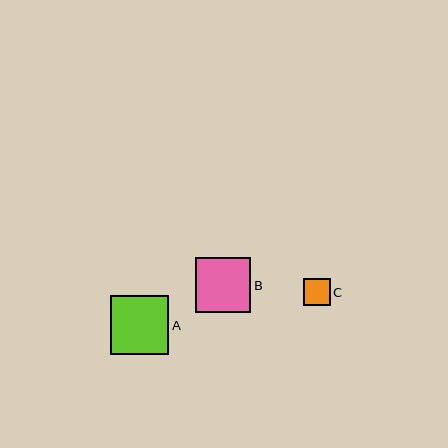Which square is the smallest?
Square C is the smallest with a size of approximately 27 pixels.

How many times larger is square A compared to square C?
Square A is approximately 2.2 times the size of square C.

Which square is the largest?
Square A is the largest with a size of approximately 59 pixels.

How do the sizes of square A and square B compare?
Square A and square B are approximately the same size.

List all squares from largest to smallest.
From largest to smallest: A, B, C.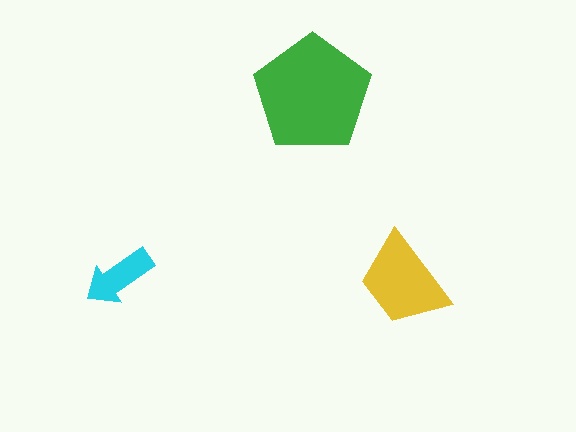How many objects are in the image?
There are 3 objects in the image.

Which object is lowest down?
The yellow trapezoid is bottommost.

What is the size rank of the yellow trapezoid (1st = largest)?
2nd.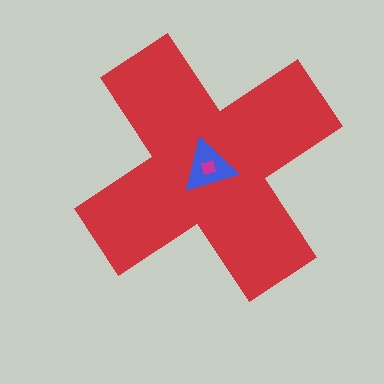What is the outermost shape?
The red cross.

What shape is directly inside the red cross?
The blue triangle.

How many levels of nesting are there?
3.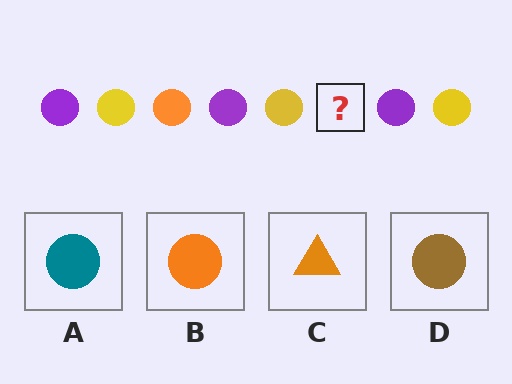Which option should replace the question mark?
Option B.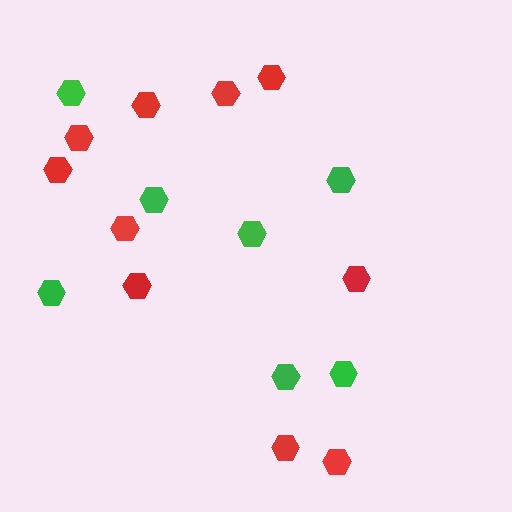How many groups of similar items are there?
There are 2 groups: one group of red hexagons (10) and one group of green hexagons (7).